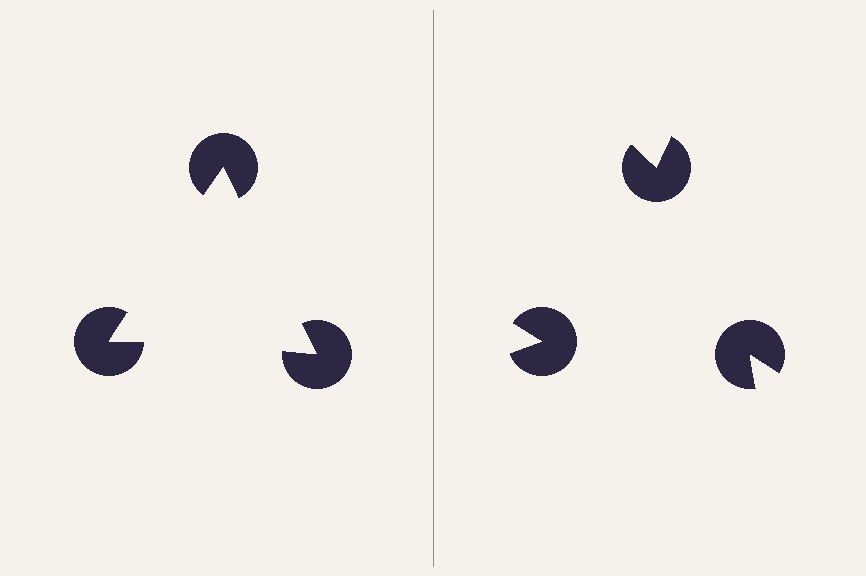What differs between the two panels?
The pac-man discs are positioned identically on both sides; only the wedge orientations differ. On the left they align to a triangle; on the right they are misaligned.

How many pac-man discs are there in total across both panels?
6 — 3 on each side.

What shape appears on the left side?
An illusory triangle.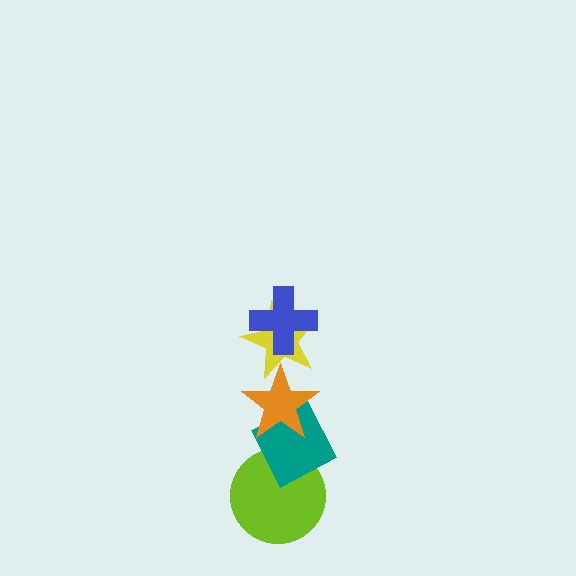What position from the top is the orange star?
The orange star is 3rd from the top.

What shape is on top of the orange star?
The yellow star is on top of the orange star.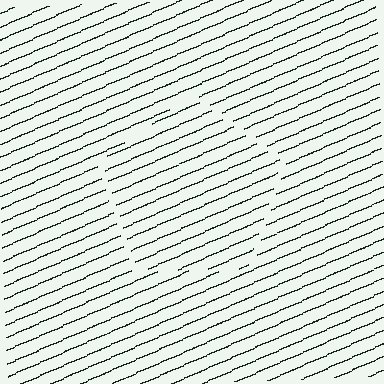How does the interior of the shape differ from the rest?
The interior of the shape contains the same grating, shifted by half a period — the contour is defined by the phase discontinuity where line-ends from the inner and outer gratings abut.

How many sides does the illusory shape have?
5 sides — the line-ends trace a pentagon.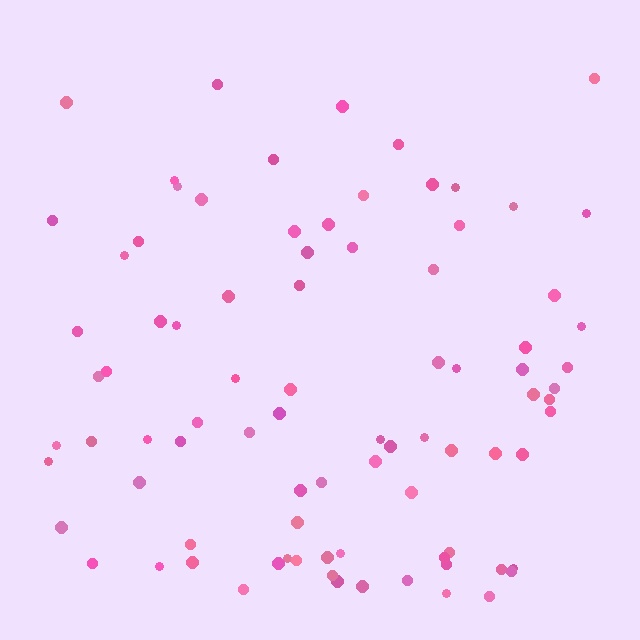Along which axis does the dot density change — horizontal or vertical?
Vertical.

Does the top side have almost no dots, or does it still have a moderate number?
Still a moderate number, just noticeably fewer than the bottom.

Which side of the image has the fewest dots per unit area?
The top.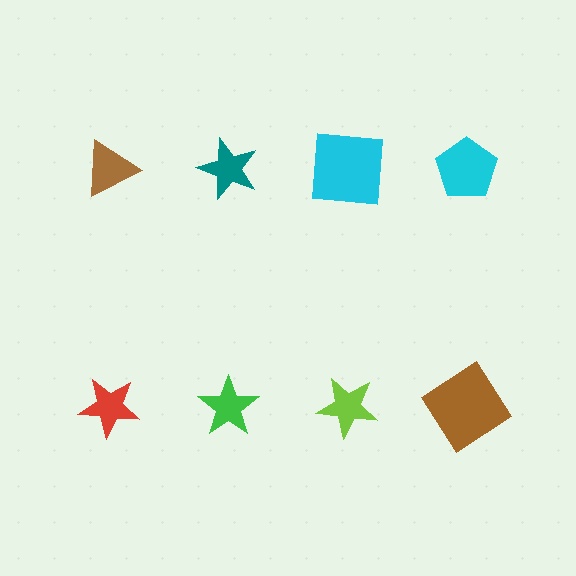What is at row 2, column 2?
A green star.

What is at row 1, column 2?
A teal star.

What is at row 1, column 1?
A brown triangle.